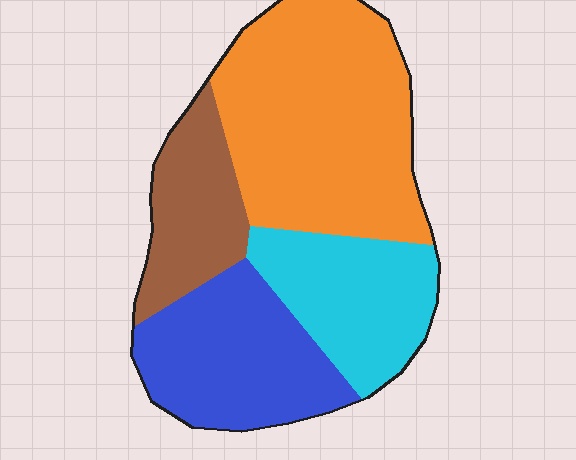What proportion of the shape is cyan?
Cyan covers around 20% of the shape.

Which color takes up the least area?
Brown, at roughly 15%.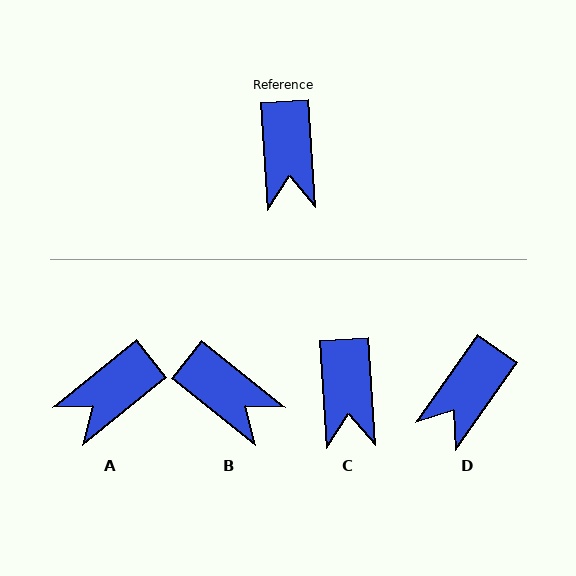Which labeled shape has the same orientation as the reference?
C.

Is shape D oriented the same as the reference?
No, it is off by about 39 degrees.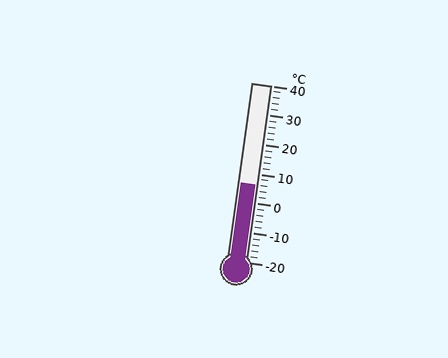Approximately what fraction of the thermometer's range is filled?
The thermometer is filled to approximately 45% of its range.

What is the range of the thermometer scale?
The thermometer scale ranges from -20°C to 40°C.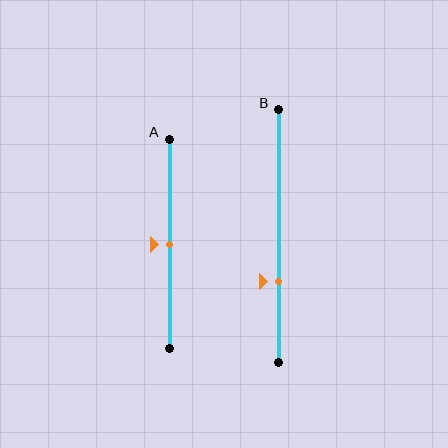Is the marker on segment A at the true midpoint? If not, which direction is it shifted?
Yes, the marker on segment A is at the true midpoint.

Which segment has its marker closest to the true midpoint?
Segment A has its marker closest to the true midpoint.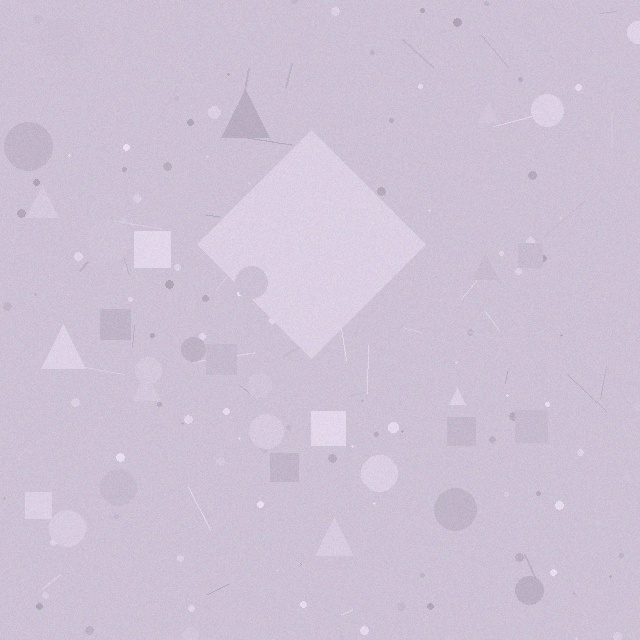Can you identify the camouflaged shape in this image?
The camouflaged shape is a diamond.